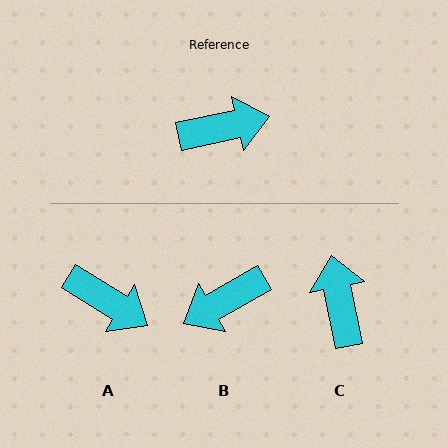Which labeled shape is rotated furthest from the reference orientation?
B, about 163 degrees away.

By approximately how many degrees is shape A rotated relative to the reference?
Approximately 44 degrees clockwise.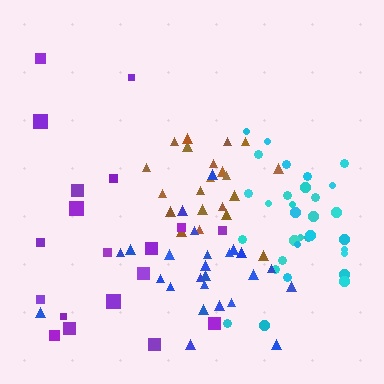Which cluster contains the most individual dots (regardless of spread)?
Cyan (32).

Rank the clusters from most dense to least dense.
brown, cyan, blue, purple.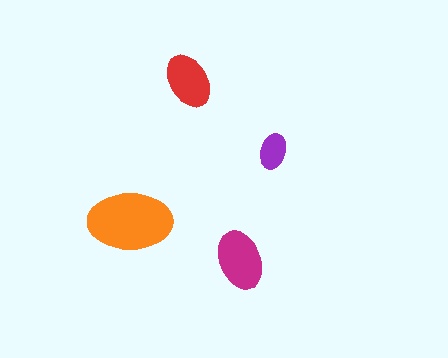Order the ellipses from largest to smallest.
the orange one, the magenta one, the red one, the purple one.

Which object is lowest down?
The magenta ellipse is bottommost.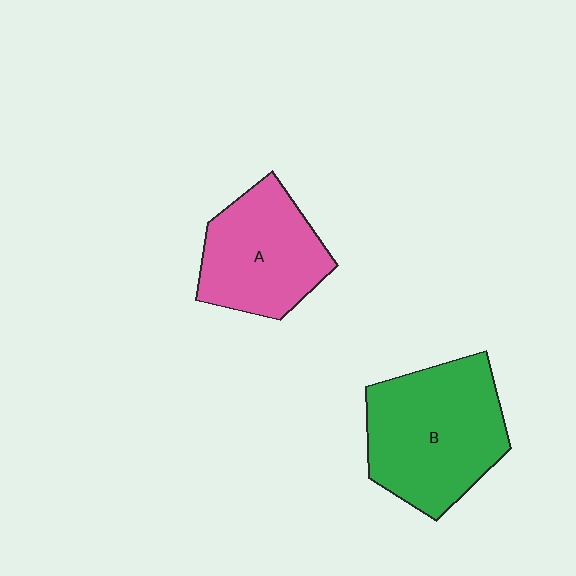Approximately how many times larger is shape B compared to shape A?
Approximately 1.3 times.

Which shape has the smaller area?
Shape A (pink).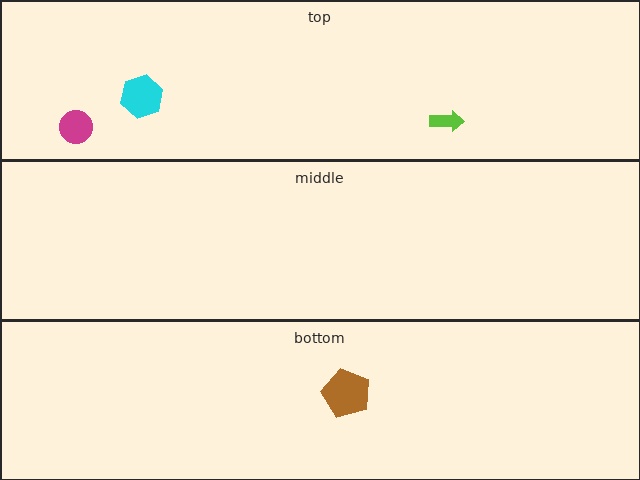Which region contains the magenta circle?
The top region.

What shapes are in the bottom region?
The brown pentagon.